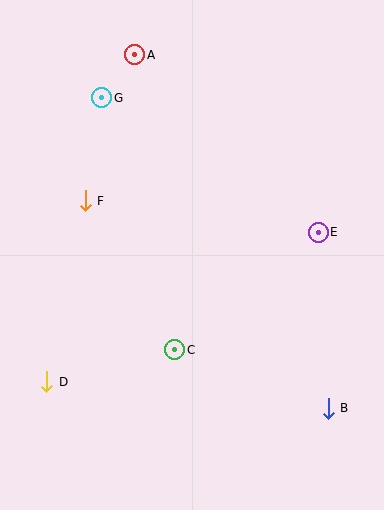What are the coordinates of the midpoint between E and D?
The midpoint between E and D is at (182, 307).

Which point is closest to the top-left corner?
Point G is closest to the top-left corner.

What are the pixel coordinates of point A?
Point A is at (135, 55).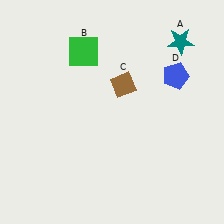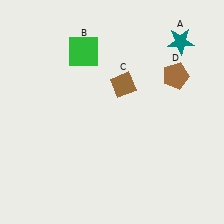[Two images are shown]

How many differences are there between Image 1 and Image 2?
There is 1 difference between the two images.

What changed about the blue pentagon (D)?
In Image 1, D is blue. In Image 2, it changed to brown.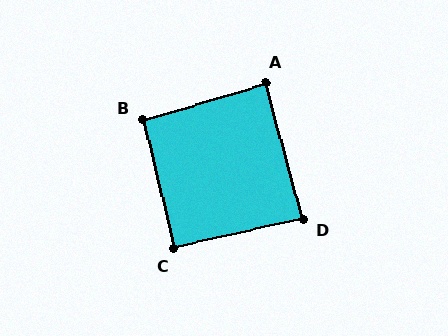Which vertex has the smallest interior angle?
D, at approximately 87 degrees.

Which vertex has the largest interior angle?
B, at approximately 93 degrees.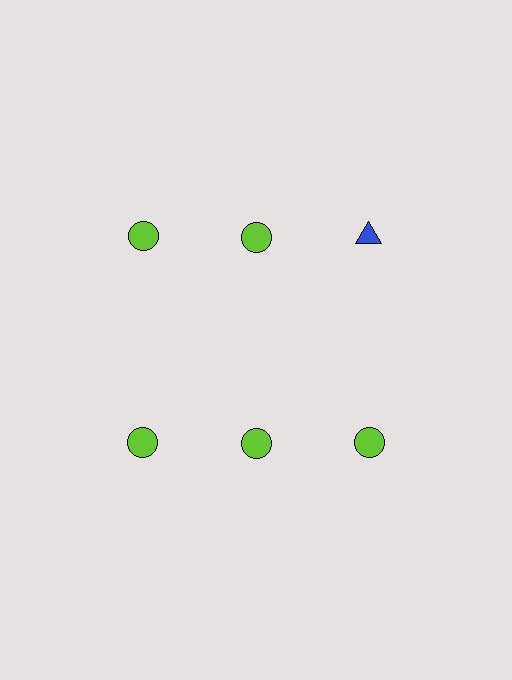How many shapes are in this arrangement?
There are 6 shapes arranged in a grid pattern.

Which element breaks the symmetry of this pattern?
The blue triangle in the top row, center column breaks the symmetry. All other shapes are lime circles.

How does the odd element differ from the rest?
It differs in both color (blue instead of lime) and shape (triangle instead of circle).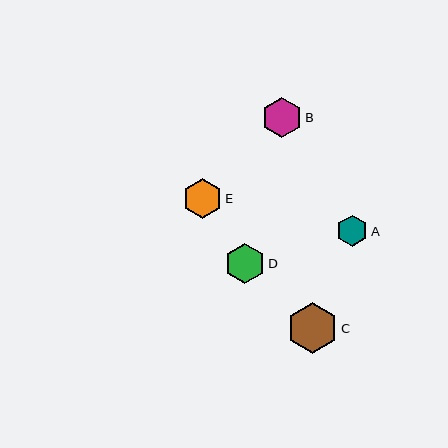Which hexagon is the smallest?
Hexagon A is the smallest with a size of approximately 31 pixels.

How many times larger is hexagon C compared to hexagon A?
Hexagon C is approximately 1.6 times the size of hexagon A.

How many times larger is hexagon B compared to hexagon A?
Hexagon B is approximately 1.3 times the size of hexagon A.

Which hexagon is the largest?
Hexagon C is the largest with a size of approximately 51 pixels.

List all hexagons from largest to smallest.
From largest to smallest: C, B, E, D, A.